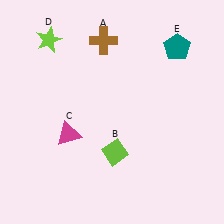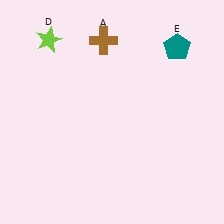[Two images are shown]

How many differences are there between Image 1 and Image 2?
There are 2 differences between the two images.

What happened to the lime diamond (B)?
The lime diamond (B) was removed in Image 2. It was in the bottom-right area of Image 1.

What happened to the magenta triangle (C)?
The magenta triangle (C) was removed in Image 2. It was in the bottom-left area of Image 1.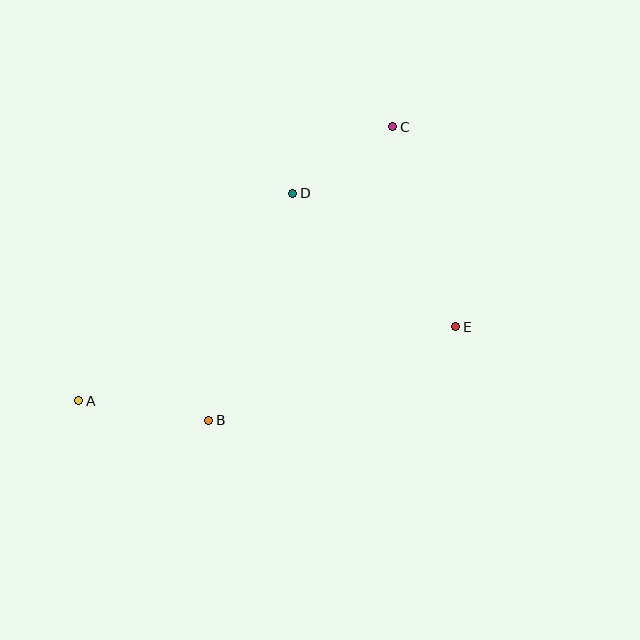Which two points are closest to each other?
Points C and D are closest to each other.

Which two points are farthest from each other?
Points A and C are farthest from each other.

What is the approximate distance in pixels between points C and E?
The distance between C and E is approximately 209 pixels.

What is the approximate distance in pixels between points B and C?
The distance between B and C is approximately 346 pixels.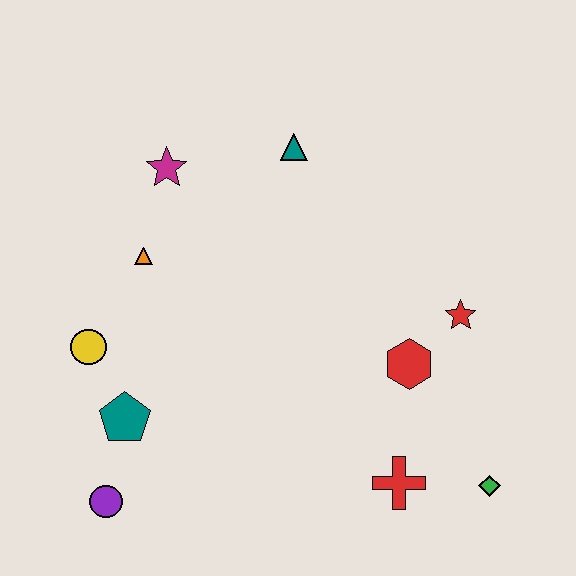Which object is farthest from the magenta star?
The green diamond is farthest from the magenta star.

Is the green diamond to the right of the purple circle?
Yes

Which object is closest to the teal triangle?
The magenta star is closest to the teal triangle.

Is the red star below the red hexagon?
No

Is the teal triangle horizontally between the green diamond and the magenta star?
Yes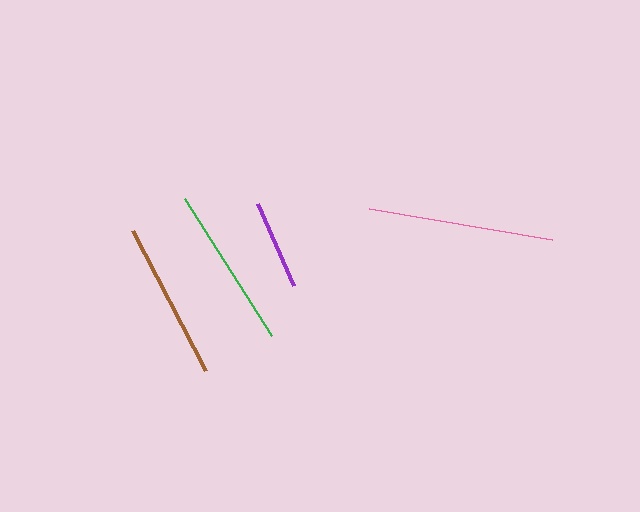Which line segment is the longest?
The pink line is the longest at approximately 185 pixels.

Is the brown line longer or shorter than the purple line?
The brown line is longer than the purple line.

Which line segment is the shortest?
The purple line is the shortest at approximately 89 pixels.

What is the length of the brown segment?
The brown segment is approximately 158 pixels long.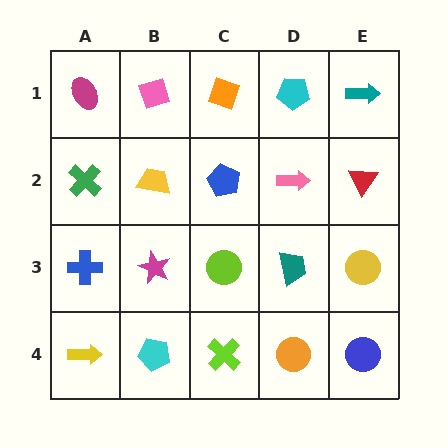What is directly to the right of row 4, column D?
A blue circle.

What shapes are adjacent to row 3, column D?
A pink arrow (row 2, column D), an orange circle (row 4, column D), a lime circle (row 3, column C), a yellow circle (row 3, column E).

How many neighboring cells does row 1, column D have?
3.